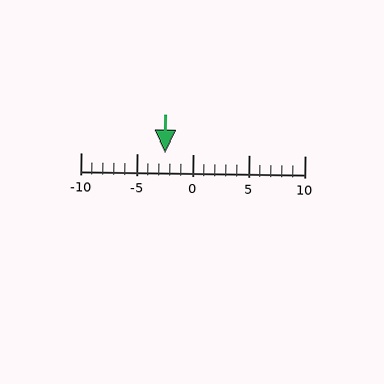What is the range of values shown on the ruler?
The ruler shows values from -10 to 10.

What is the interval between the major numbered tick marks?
The major tick marks are spaced 5 units apart.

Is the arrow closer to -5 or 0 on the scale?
The arrow is closer to 0.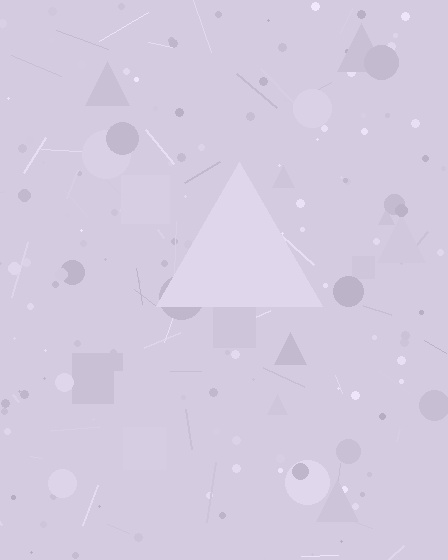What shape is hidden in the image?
A triangle is hidden in the image.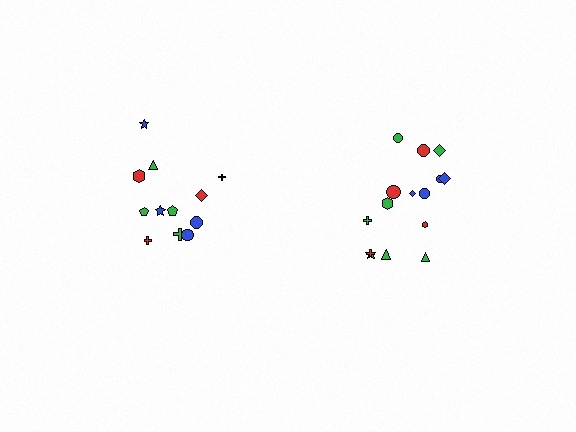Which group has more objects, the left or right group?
The right group.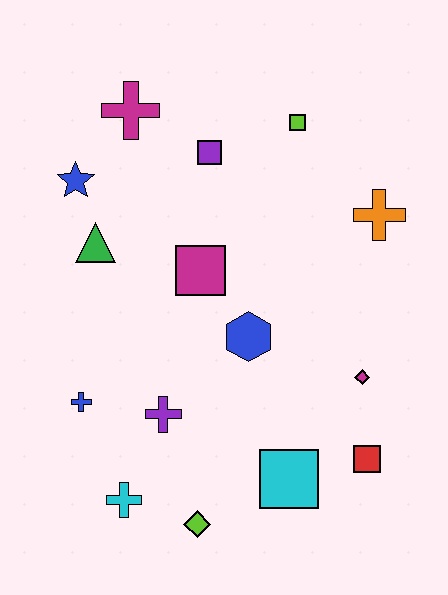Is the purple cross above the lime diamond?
Yes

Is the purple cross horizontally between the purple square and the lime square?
No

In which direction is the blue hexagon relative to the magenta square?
The blue hexagon is below the magenta square.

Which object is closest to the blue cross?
The purple cross is closest to the blue cross.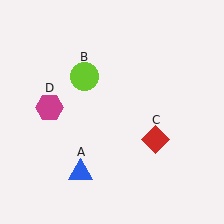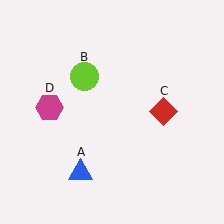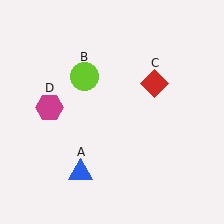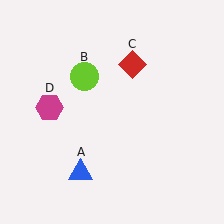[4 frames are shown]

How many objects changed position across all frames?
1 object changed position: red diamond (object C).